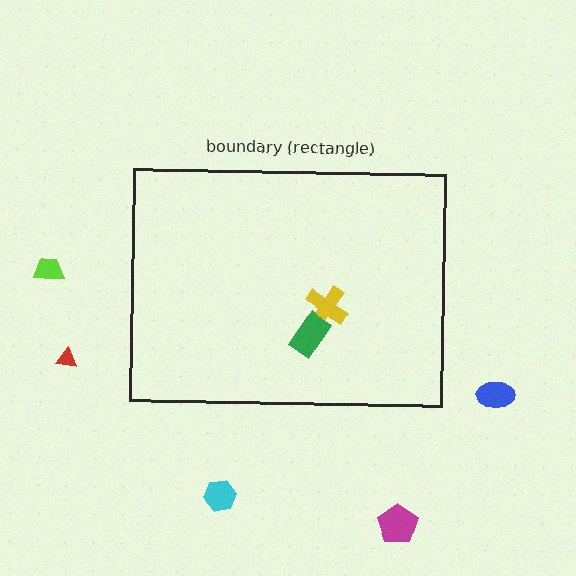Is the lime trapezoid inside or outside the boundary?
Outside.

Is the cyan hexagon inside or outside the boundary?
Outside.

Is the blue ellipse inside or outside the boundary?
Outside.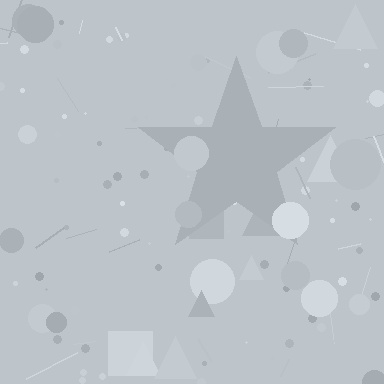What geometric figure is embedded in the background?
A star is embedded in the background.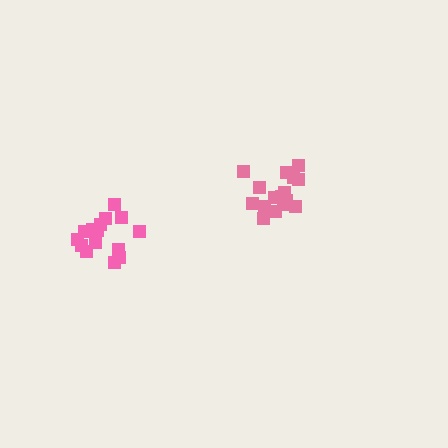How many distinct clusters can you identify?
There are 2 distinct clusters.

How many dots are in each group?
Group 1: 16 dots, Group 2: 16 dots (32 total).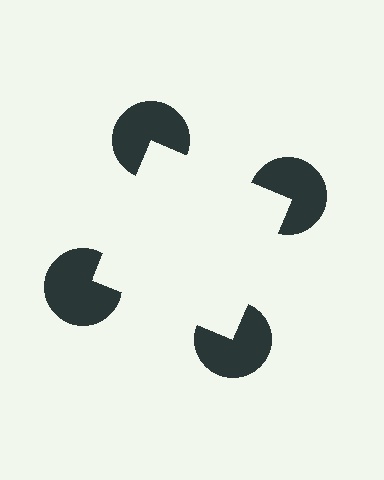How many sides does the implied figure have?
4 sides.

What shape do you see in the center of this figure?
An illusory square — its edges are inferred from the aligned wedge cuts in the pac-man discs, not physically drawn.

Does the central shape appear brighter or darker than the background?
It typically appears slightly brighter than the background, even though no actual brightness change is drawn.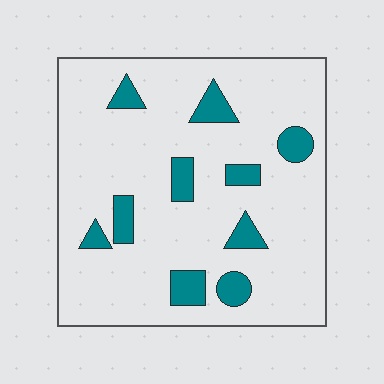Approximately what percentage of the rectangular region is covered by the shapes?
Approximately 15%.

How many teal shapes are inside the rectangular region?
10.